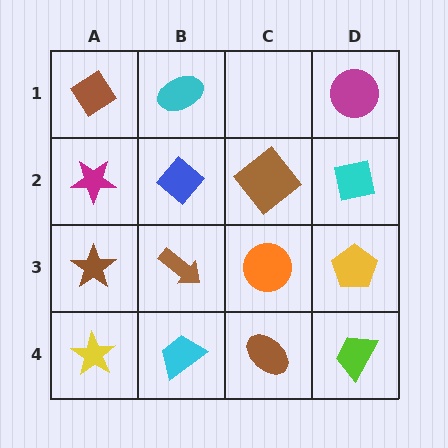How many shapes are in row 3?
4 shapes.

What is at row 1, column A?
A brown diamond.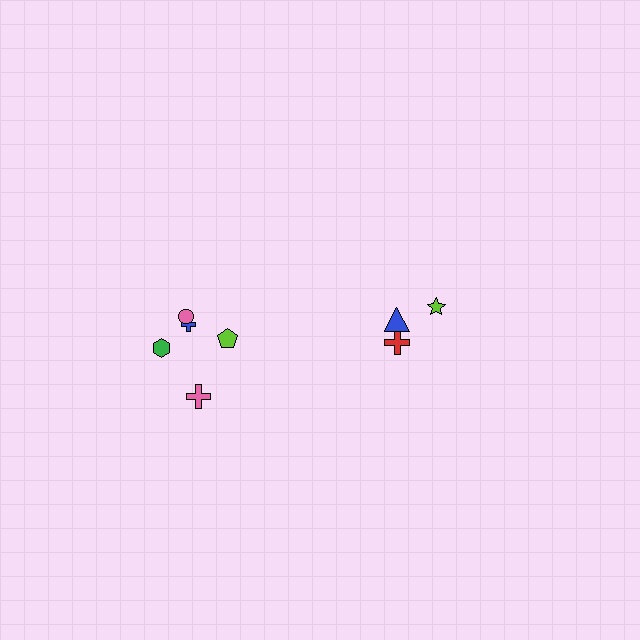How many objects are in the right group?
There are 3 objects.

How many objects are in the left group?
There are 5 objects.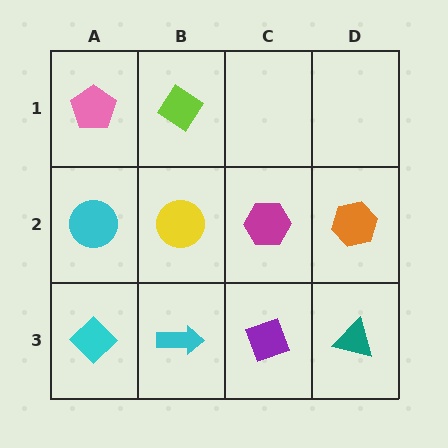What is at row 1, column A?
A pink pentagon.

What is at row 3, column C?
A purple diamond.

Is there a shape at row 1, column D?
No, that cell is empty.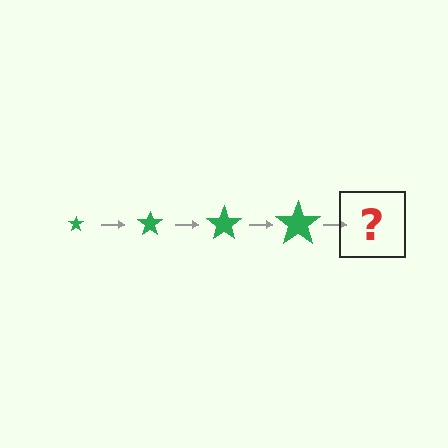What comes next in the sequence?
The next element should be a green star, larger than the previous one.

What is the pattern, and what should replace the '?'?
The pattern is that the star gets progressively larger each step. The '?' should be a green star, larger than the previous one.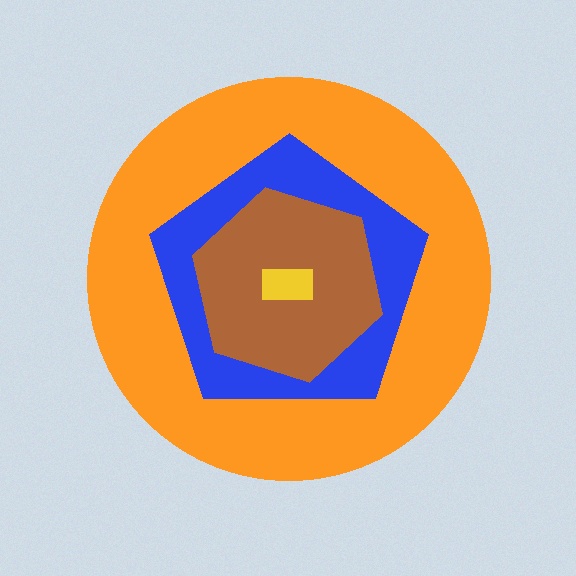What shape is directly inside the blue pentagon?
The brown hexagon.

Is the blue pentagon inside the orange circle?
Yes.